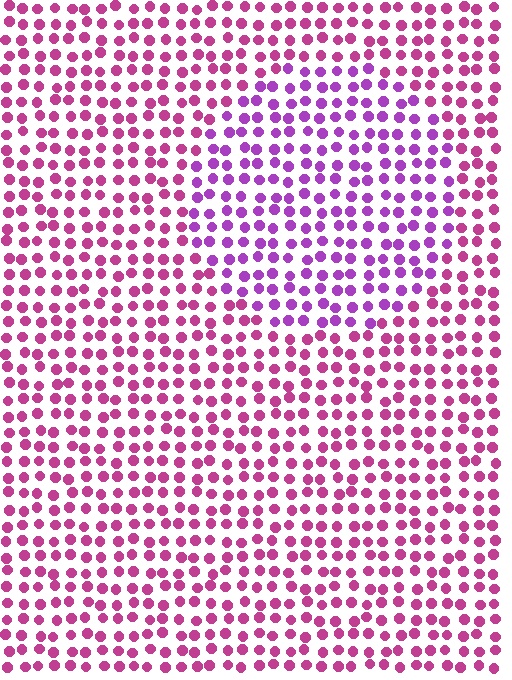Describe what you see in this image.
The image is filled with small magenta elements in a uniform arrangement. A circle-shaped region is visible where the elements are tinted to a slightly different hue, forming a subtle color boundary.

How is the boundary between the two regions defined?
The boundary is defined purely by a slight shift in hue (about 33 degrees). Spacing, size, and orientation are identical on both sides.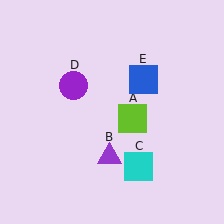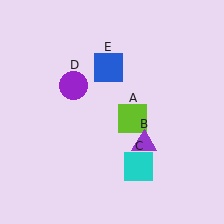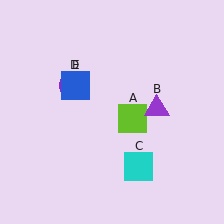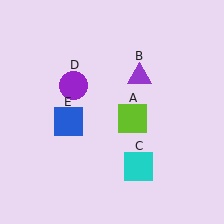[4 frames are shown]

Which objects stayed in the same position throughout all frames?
Lime square (object A) and cyan square (object C) and purple circle (object D) remained stationary.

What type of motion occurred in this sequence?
The purple triangle (object B), blue square (object E) rotated counterclockwise around the center of the scene.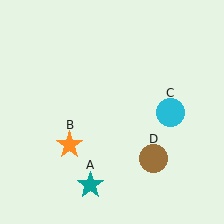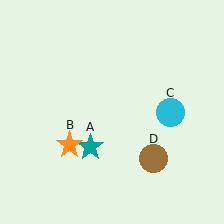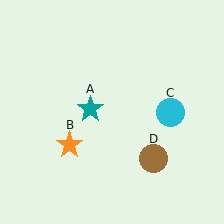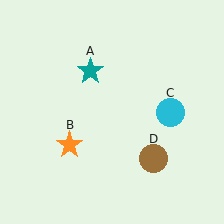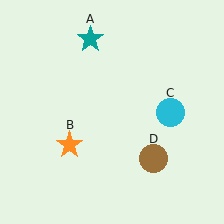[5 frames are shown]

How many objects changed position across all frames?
1 object changed position: teal star (object A).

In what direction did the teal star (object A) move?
The teal star (object A) moved up.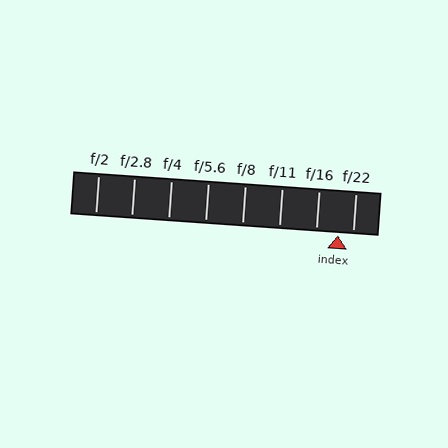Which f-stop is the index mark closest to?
The index mark is closest to f/22.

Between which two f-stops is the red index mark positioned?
The index mark is between f/16 and f/22.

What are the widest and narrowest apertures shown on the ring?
The widest aperture shown is f/2 and the narrowest is f/22.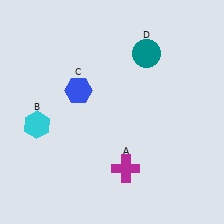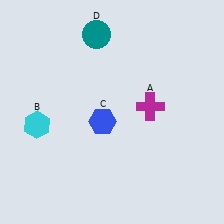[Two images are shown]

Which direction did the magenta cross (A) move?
The magenta cross (A) moved up.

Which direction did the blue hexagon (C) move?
The blue hexagon (C) moved down.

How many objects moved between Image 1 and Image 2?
3 objects moved between the two images.